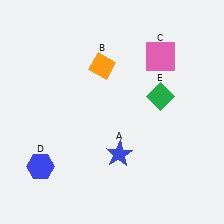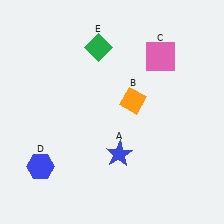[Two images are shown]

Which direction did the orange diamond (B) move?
The orange diamond (B) moved down.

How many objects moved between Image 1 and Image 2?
2 objects moved between the two images.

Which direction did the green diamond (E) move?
The green diamond (E) moved left.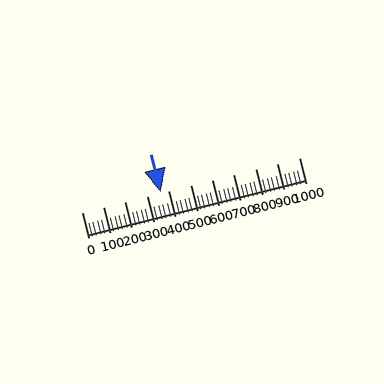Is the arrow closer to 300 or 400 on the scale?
The arrow is closer to 400.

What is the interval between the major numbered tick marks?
The major tick marks are spaced 100 units apart.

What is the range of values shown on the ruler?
The ruler shows values from 0 to 1000.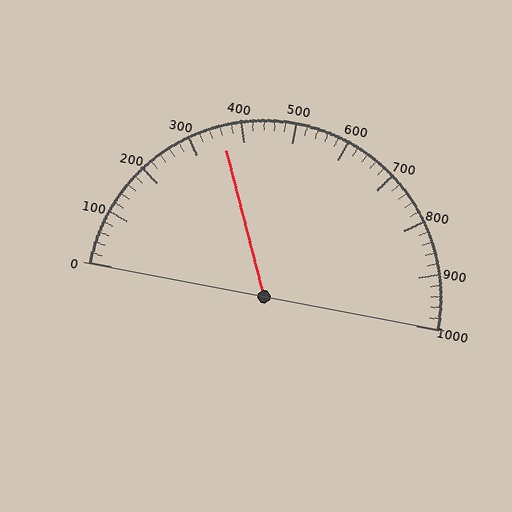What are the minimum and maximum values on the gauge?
The gauge ranges from 0 to 1000.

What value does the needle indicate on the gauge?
The needle indicates approximately 360.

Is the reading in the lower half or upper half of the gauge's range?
The reading is in the lower half of the range (0 to 1000).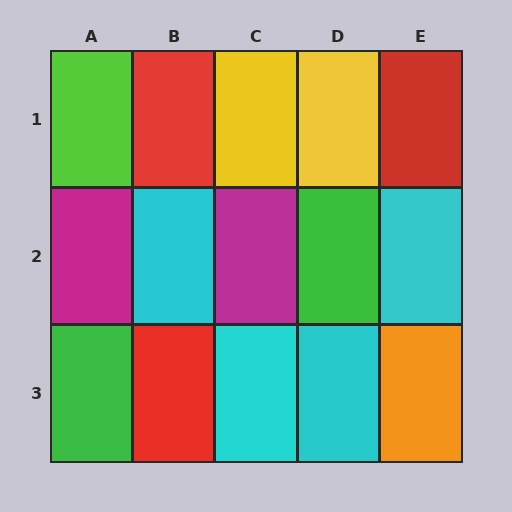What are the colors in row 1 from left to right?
Lime, red, yellow, yellow, red.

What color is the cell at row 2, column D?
Green.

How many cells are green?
2 cells are green.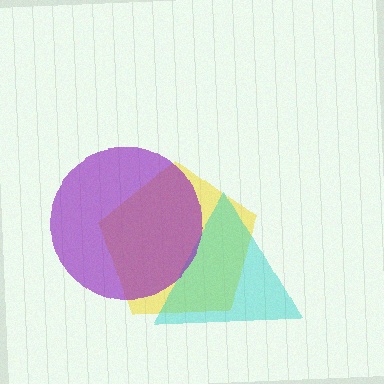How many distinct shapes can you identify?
There are 3 distinct shapes: a yellow pentagon, a cyan triangle, a purple circle.